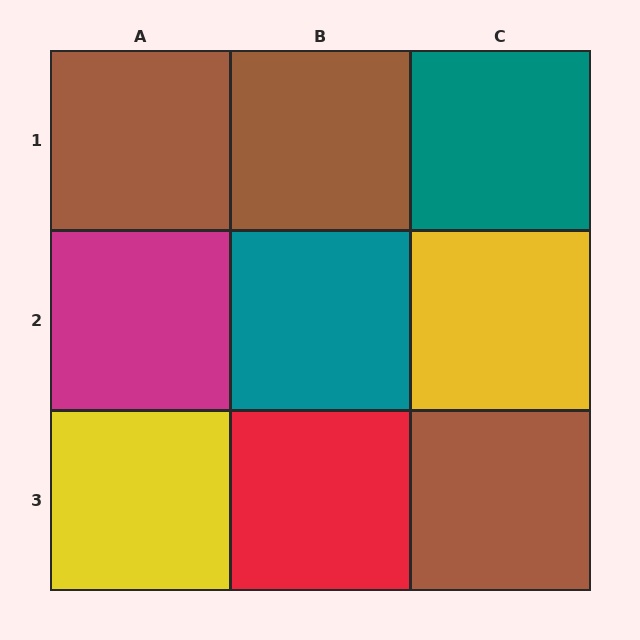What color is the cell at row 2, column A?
Magenta.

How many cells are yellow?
2 cells are yellow.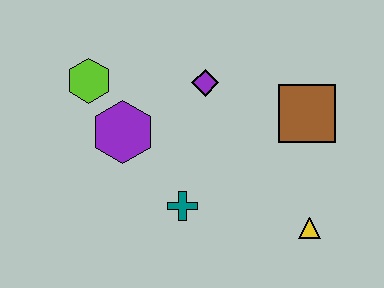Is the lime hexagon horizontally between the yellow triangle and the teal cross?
No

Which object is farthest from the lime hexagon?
The yellow triangle is farthest from the lime hexagon.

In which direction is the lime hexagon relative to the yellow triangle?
The lime hexagon is to the left of the yellow triangle.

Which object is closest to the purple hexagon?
The lime hexagon is closest to the purple hexagon.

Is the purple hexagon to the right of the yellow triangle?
No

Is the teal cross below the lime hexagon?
Yes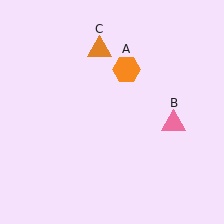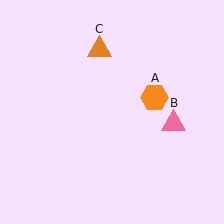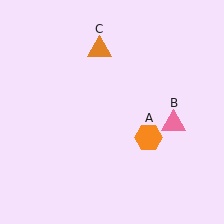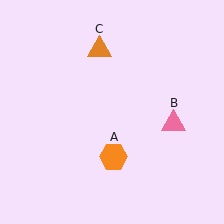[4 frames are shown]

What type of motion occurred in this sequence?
The orange hexagon (object A) rotated clockwise around the center of the scene.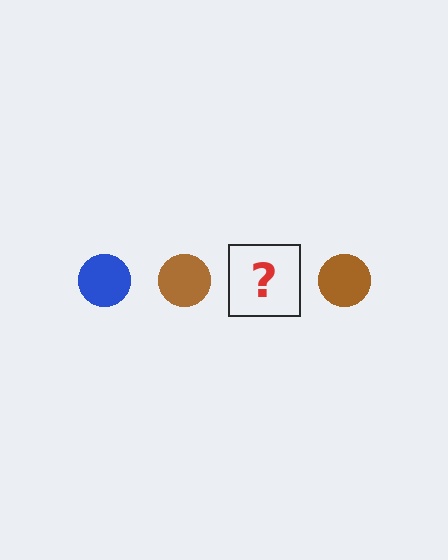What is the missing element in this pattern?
The missing element is a blue circle.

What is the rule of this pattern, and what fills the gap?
The rule is that the pattern cycles through blue, brown circles. The gap should be filled with a blue circle.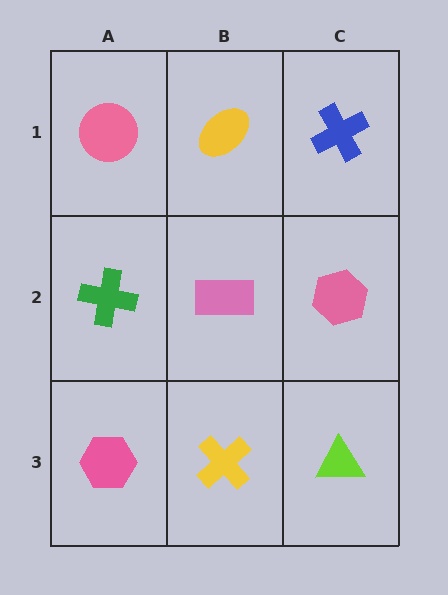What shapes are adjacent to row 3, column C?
A pink hexagon (row 2, column C), a yellow cross (row 3, column B).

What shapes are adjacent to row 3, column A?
A green cross (row 2, column A), a yellow cross (row 3, column B).